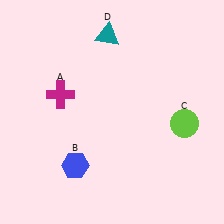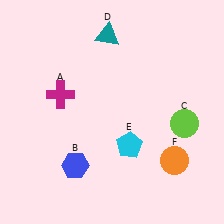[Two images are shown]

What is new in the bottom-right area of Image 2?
An orange circle (F) was added in the bottom-right area of Image 2.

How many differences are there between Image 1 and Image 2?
There are 2 differences between the two images.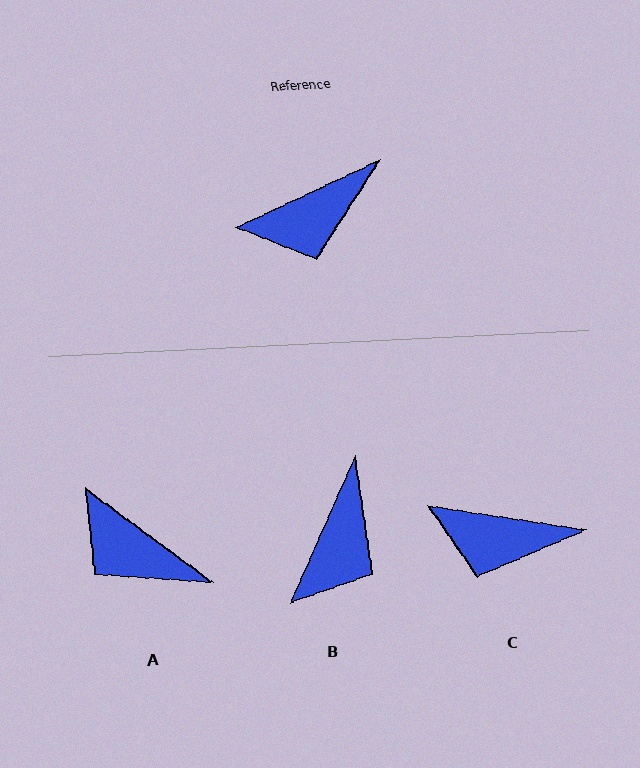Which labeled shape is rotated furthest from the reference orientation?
A, about 62 degrees away.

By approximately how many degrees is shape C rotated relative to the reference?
Approximately 34 degrees clockwise.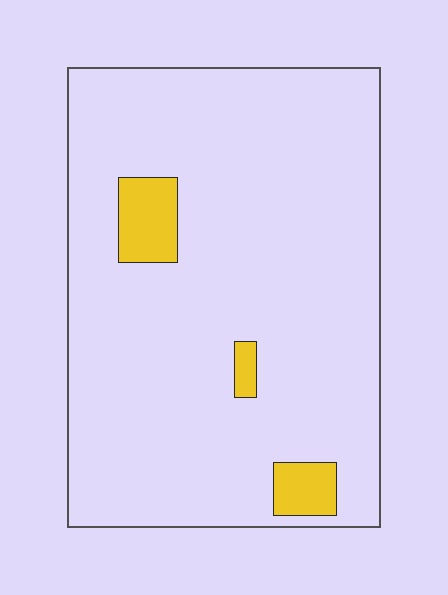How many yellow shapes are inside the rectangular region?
3.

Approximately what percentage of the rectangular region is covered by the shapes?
Approximately 5%.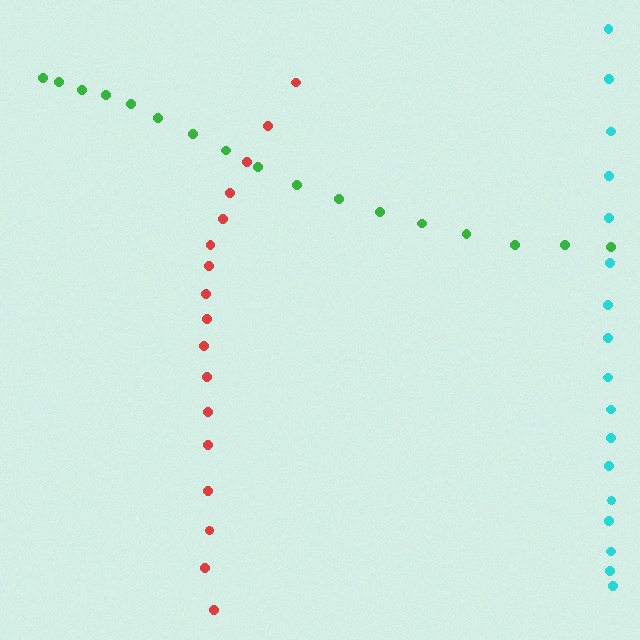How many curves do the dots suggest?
There are 3 distinct paths.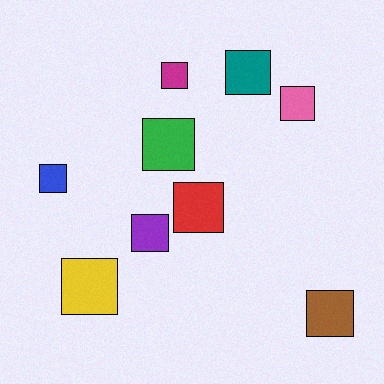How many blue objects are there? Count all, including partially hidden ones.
There is 1 blue object.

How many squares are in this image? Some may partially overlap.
There are 9 squares.